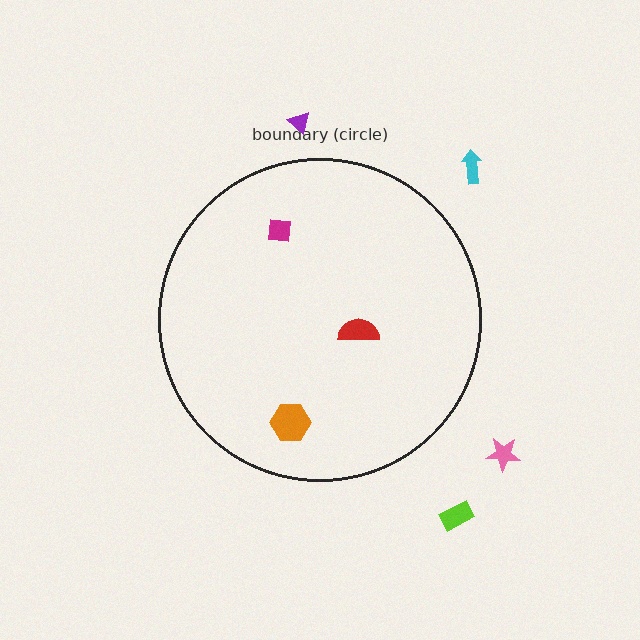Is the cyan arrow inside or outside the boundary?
Outside.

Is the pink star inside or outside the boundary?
Outside.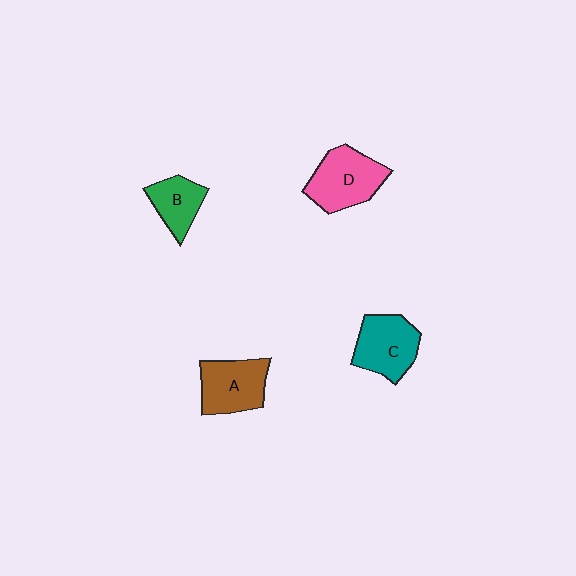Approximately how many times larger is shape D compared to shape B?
Approximately 1.6 times.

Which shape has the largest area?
Shape D (pink).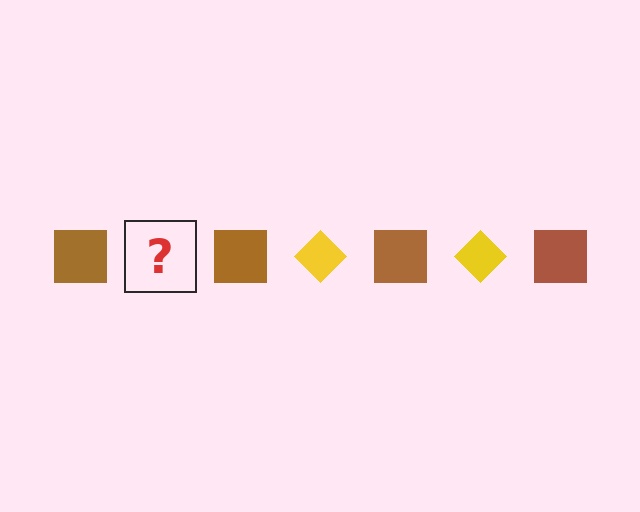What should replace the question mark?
The question mark should be replaced with a yellow diamond.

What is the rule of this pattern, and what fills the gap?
The rule is that the pattern alternates between brown square and yellow diamond. The gap should be filled with a yellow diamond.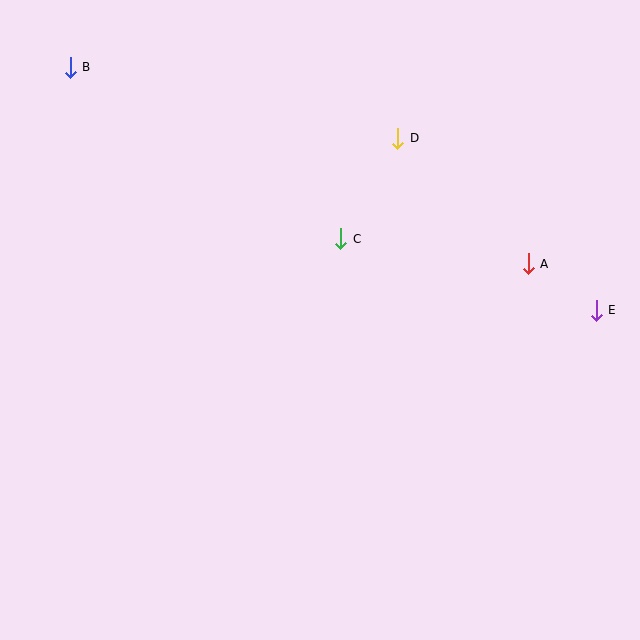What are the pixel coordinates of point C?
Point C is at (341, 239).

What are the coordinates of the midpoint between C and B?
The midpoint between C and B is at (206, 153).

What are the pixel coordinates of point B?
Point B is at (70, 67).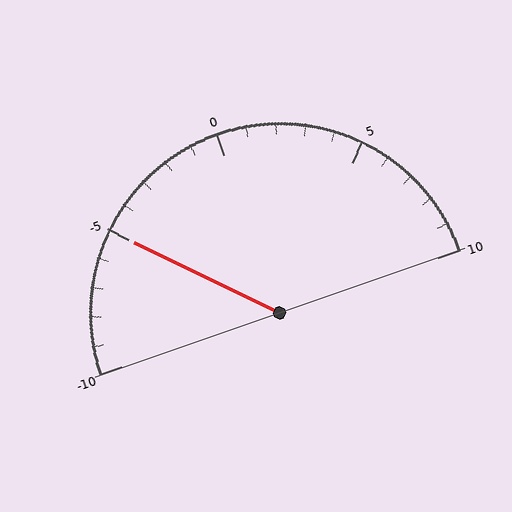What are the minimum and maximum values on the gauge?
The gauge ranges from -10 to 10.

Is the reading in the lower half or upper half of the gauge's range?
The reading is in the lower half of the range (-10 to 10).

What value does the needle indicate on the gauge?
The needle indicates approximately -5.